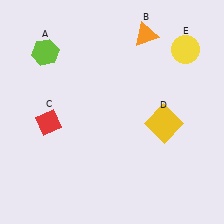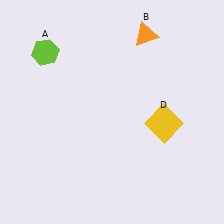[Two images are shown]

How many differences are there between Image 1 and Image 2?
There are 2 differences between the two images.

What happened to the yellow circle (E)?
The yellow circle (E) was removed in Image 2. It was in the top-right area of Image 1.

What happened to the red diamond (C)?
The red diamond (C) was removed in Image 2. It was in the bottom-left area of Image 1.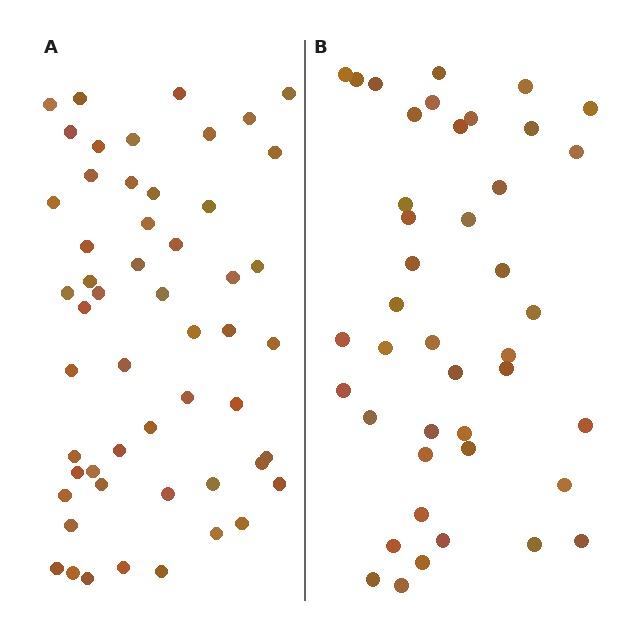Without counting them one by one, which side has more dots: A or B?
Region A (the left region) has more dots.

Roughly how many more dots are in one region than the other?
Region A has roughly 12 or so more dots than region B.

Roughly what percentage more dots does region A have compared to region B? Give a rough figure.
About 25% more.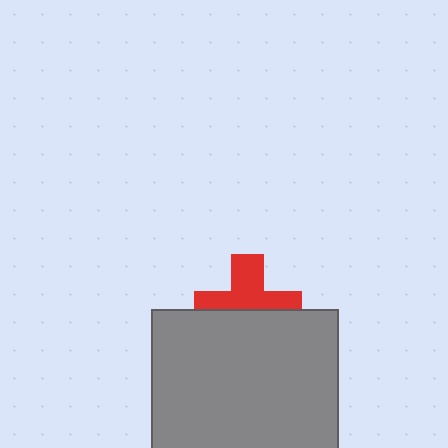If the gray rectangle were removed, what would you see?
You would see the complete red cross.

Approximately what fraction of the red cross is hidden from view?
Roughly 46% of the red cross is hidden behind the gray rectangle.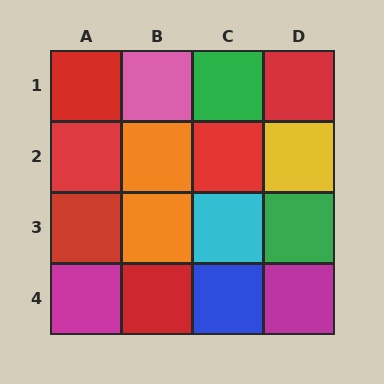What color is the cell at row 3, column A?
Red.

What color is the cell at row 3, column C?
Cyan.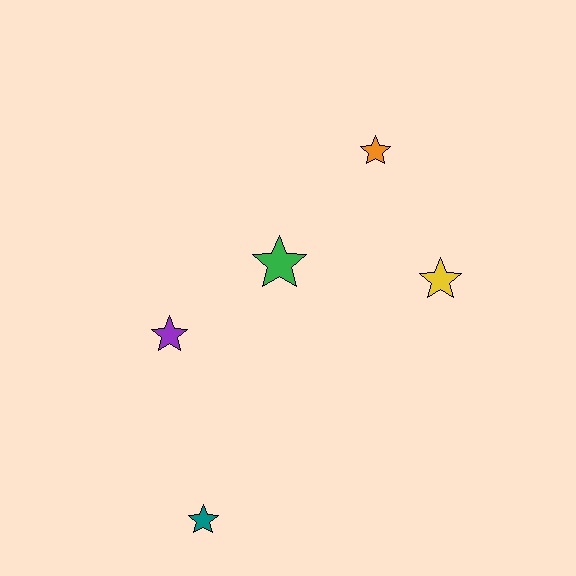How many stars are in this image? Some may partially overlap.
There are 5 stars.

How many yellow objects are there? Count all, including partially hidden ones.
There is 1 yellow object.